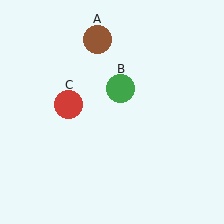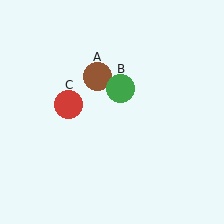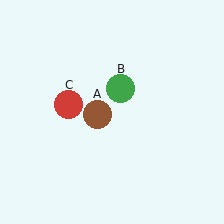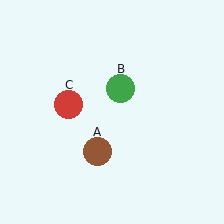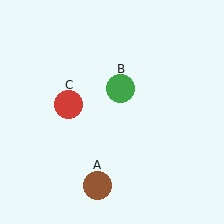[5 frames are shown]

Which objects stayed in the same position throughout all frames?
Green circle (object B) and red circle (object C) remained stationary.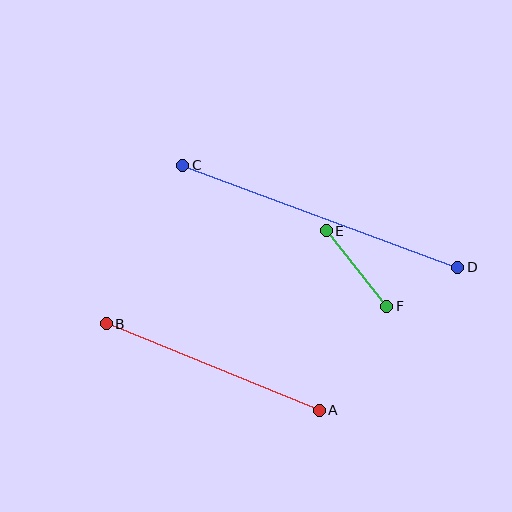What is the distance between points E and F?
The distance is approximately 97 pixels.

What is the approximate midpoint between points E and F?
The midpoint is at approximately (356, 269) pixels.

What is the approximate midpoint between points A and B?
The midpoint is at approximately (213, 367) pixels.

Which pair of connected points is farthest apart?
Points C and D are farthest apart.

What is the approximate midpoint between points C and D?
The midpoint is at approximately (320, 216) pixels.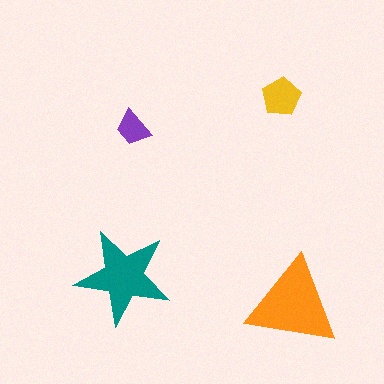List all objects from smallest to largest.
The purple trapezoid, the yellow pentagon, the teal star, the orange triangle.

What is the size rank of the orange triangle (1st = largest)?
1st.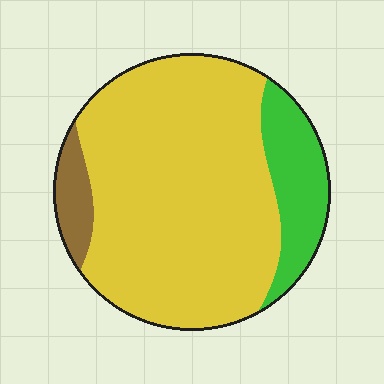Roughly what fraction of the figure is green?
Green takes up about one sixth (1/6) of the figure.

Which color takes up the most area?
Yellow, at roughly 75%.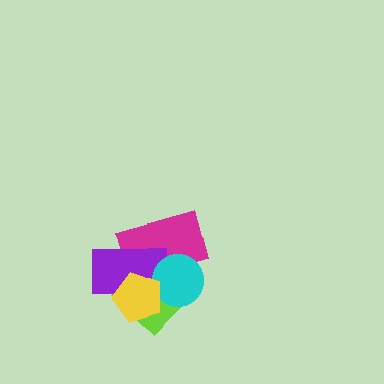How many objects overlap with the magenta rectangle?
4 objects overlap with the magenta rectangle.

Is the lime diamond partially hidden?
Yes, it is partially covered by another shape.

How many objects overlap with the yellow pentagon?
4 objects overlap with the yellow pentagon.